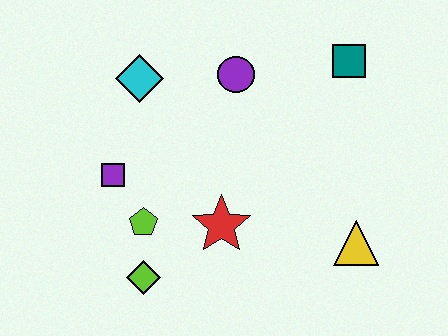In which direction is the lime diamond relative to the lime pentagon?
The lime diamond is below the lime pentagon.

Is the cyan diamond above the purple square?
Yes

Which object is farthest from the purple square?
The teal square is farthest from the purple square.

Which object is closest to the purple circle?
The cyan diamond is closest to the purple circle.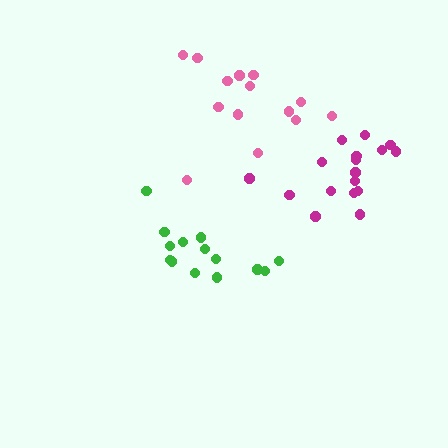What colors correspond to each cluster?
The clusters are colored: green, magenta, pink.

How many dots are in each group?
Group 1: 14 dots, Group 2: 17 dots, Group 3: 14 dots (45 total).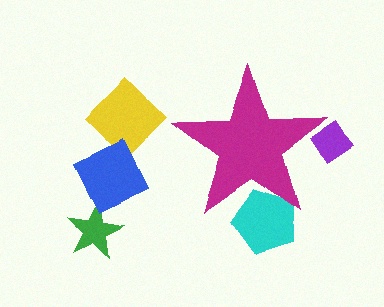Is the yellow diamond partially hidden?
No, the yellow diamond is fully visible.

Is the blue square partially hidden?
No, the blue square is fully visible.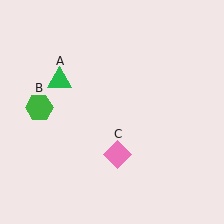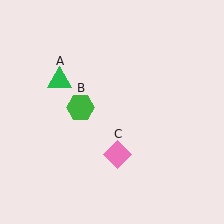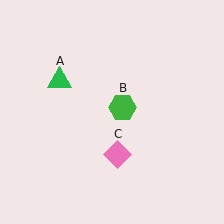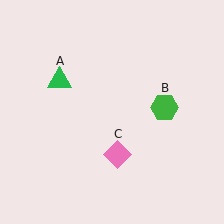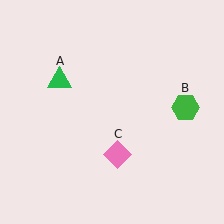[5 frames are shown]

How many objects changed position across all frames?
1 object changed position: green hexagon (object B).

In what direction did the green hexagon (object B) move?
The green hexagon (object B) moved right.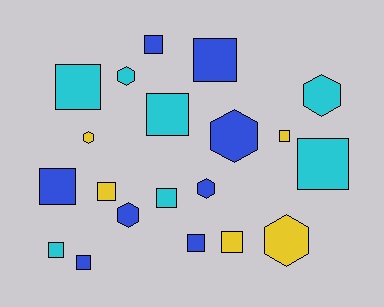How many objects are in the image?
There are 20 objects.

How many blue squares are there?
There are 5 blue squares.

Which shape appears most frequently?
Square, with 13 objects.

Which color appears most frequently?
Blue, with 8 objects.